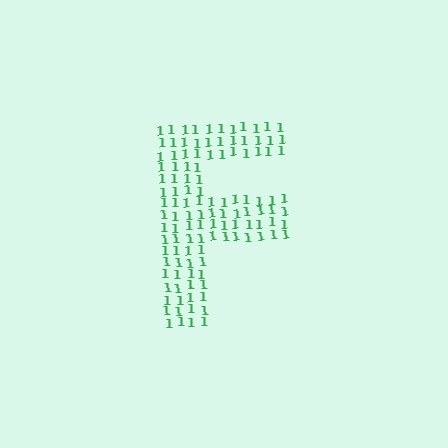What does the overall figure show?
The overall figure shows the letter F.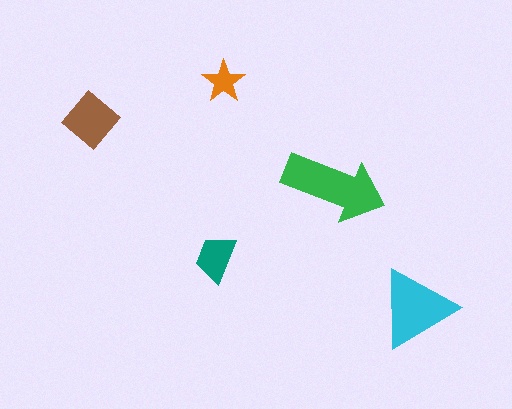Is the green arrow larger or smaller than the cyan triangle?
Larger.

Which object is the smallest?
The orange star.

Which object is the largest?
The green arrow.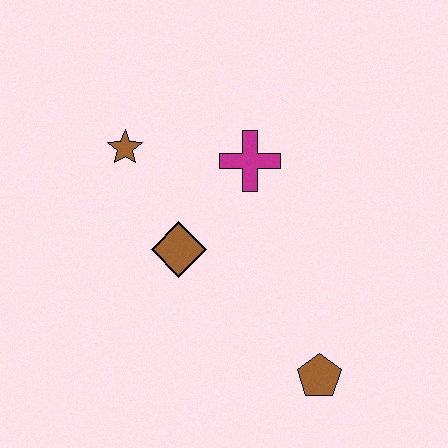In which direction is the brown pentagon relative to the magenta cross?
The brown pentagon is below the magenta cross.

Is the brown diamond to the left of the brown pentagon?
Yes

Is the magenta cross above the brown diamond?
Yes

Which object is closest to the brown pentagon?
The brown diamond is closest to the brown pentagon.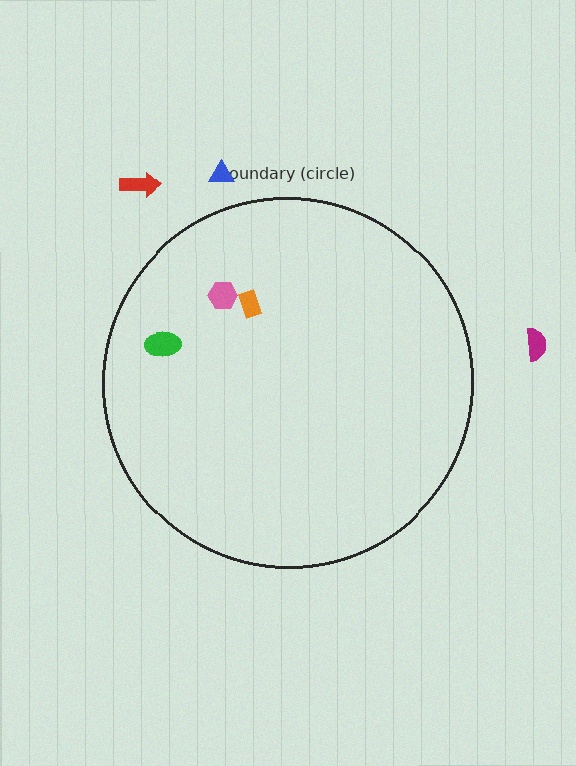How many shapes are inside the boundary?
3 inside, 3 outside.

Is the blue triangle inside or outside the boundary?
Outside.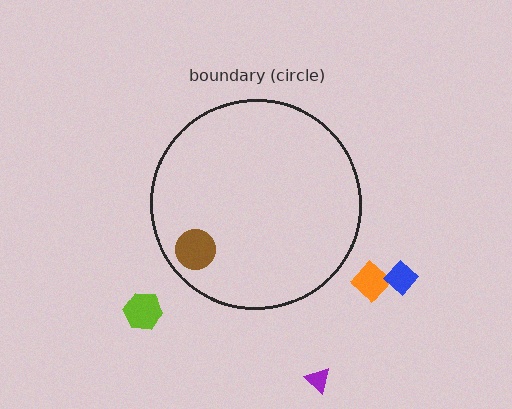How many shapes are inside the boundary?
1 inside, 4 outside.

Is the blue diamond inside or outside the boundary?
Outside.